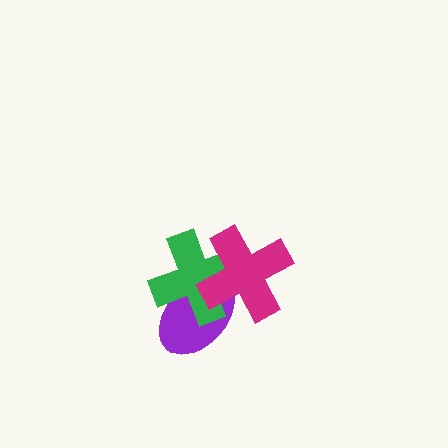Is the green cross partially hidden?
Yes, it is partially covered by another shape.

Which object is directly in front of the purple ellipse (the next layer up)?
The green cross is directly in front of the purple ellipse.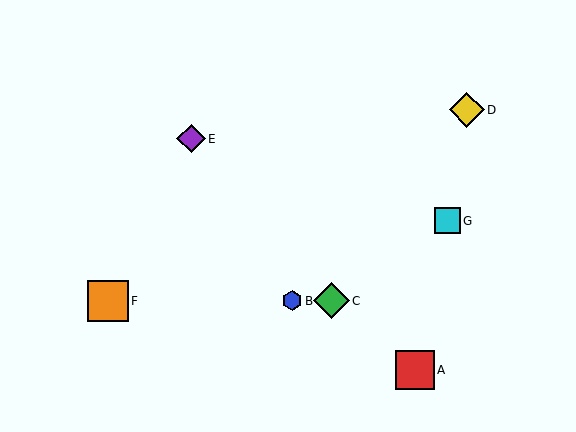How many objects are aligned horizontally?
3 objects (B, C, F) are aligned horizontally.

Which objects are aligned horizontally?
Objects B, C, F are aligned horizontally.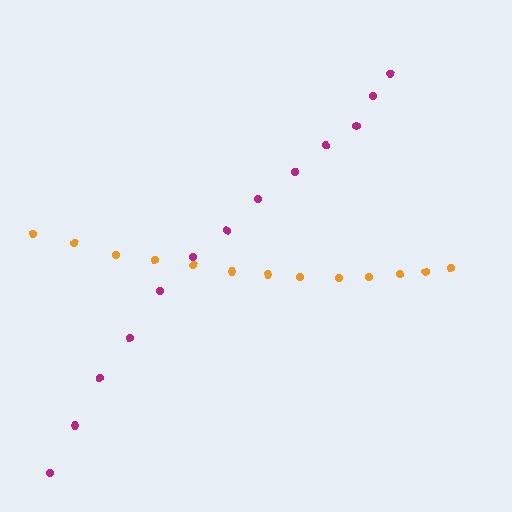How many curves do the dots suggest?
There are 2 distinct paths.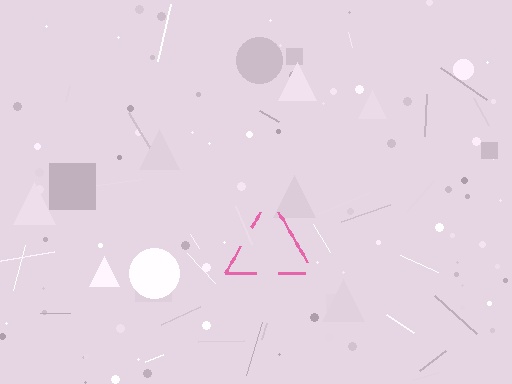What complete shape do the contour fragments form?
The contour fragments form a triangle.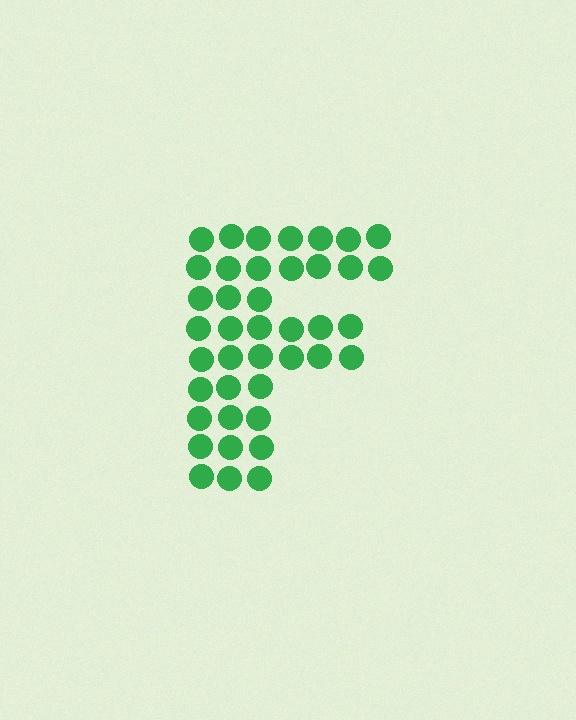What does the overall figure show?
The overall figure shows the letter F.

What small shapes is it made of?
It is made of small circles.